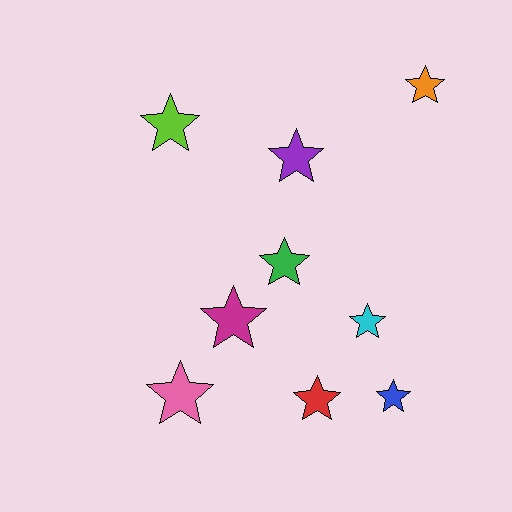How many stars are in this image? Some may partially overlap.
There are 9 stars.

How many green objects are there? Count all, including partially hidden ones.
There is 1 green object.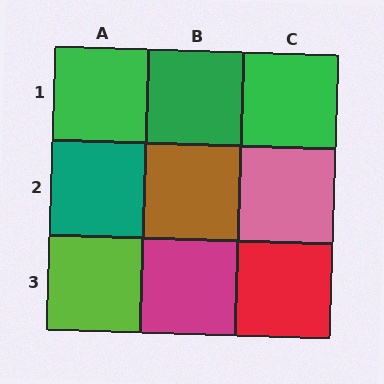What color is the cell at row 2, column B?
Brown.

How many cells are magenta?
1 cell is magenta.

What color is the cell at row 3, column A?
Lime.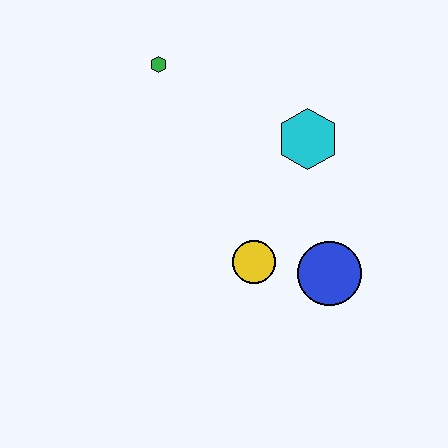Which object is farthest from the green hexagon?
The blue circle is farthest from the green hexagon.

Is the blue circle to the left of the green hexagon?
No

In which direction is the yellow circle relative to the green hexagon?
The yellow circle is below the green hexagon.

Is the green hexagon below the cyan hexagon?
No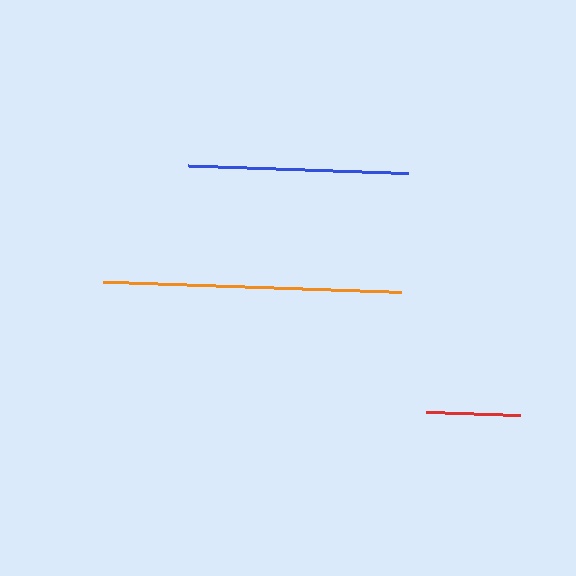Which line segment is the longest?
The orange line is the longest at approximately 298 pixels.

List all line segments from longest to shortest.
From longest to shortest: orange, blue, red.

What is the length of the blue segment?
The blue segment is approximately 220 pixels long.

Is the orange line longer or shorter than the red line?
The orange line is longer than the red line.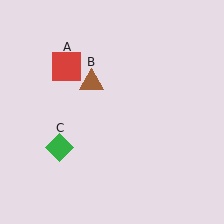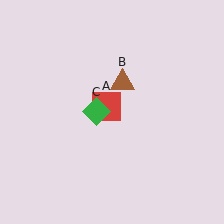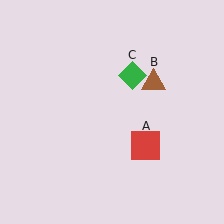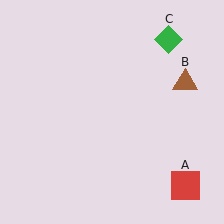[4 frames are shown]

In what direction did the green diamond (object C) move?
The green diamond (object C) moved up and to the right.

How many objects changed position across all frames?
3 objects changed position: red square (object A), brown triangle (object B), green diamond (object C).